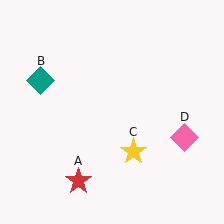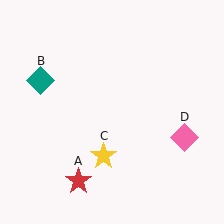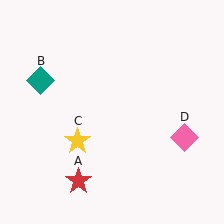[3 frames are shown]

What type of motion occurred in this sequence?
The yellow star (object C) rotated clockwise around the center of the scene.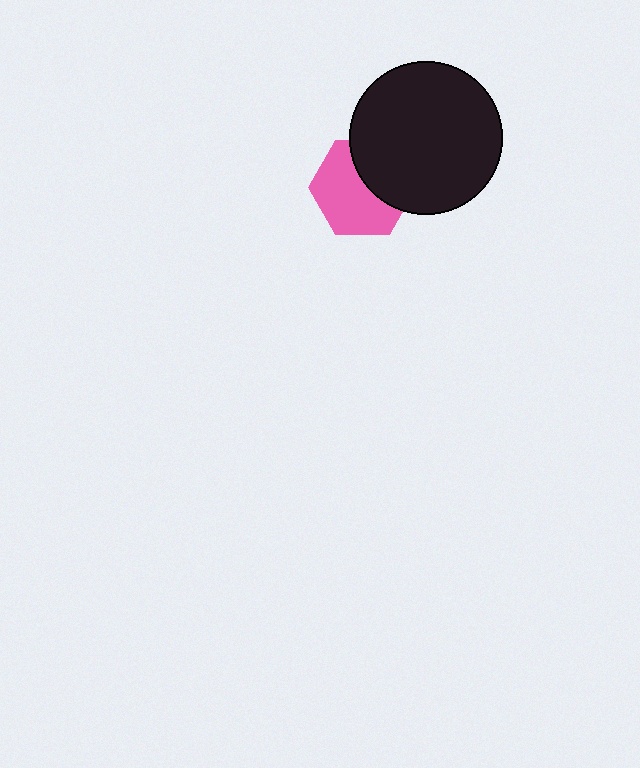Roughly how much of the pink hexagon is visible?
About half of it is visible (roughly 62%).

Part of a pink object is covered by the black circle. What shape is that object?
It is a hexagon.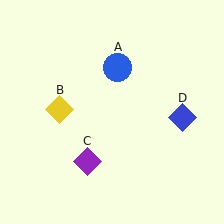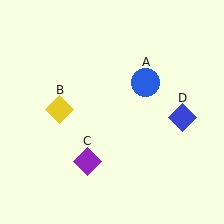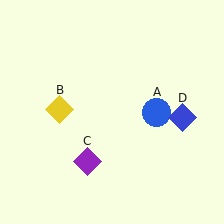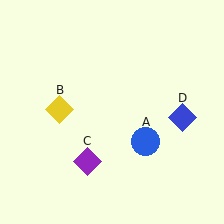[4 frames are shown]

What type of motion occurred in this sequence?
The blue circle (object A) rotated clockwise around the center of the scene.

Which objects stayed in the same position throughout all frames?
Yellow diamond (object B) and purple diamond (object C) and blue diamond (object D) remained stationary.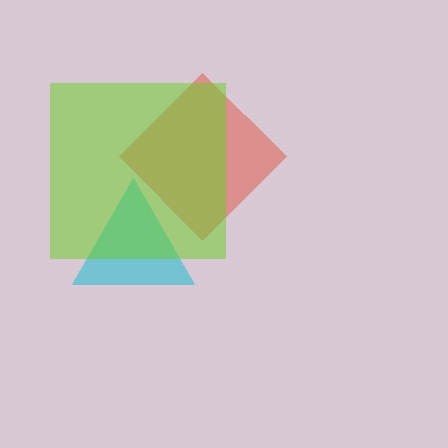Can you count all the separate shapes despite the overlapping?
Yes, there are 3 separate shapes.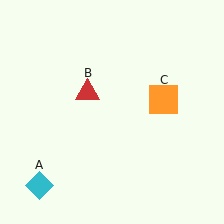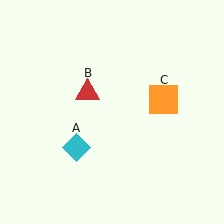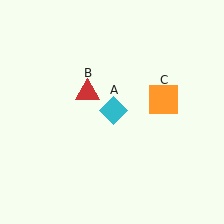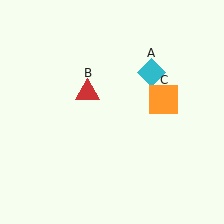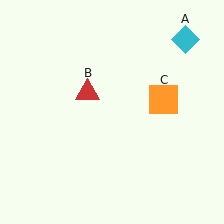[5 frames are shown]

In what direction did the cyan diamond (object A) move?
The cyan diamond (object A) moved up and to the right.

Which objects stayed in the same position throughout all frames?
Red triangle (object B) and orange square (object C) remained stationary.